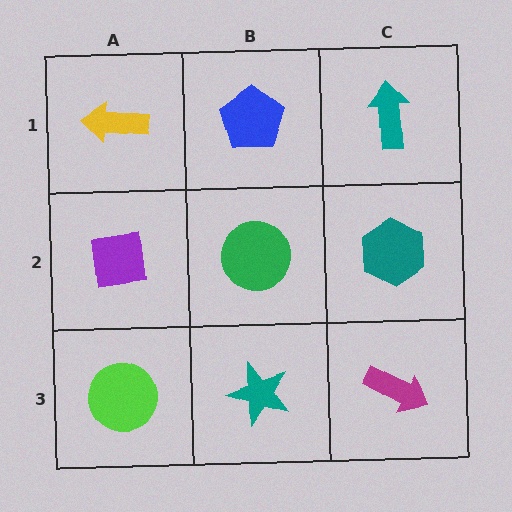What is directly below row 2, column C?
A magenta arrow.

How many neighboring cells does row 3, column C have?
2.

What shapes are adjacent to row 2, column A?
A yellow arrow (row 1, column A), a lime circle (row 3, column A), a green circle (row 2, column B).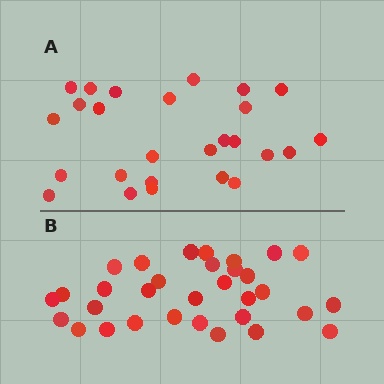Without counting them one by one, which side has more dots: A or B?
Region B (the bottom region) has more dots.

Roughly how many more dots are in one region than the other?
Region B has about 6 more dots than region A.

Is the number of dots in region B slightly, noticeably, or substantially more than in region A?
Region B has only slightly more — the two regions are fairly close. The ratio is roughly 1.2 to 1.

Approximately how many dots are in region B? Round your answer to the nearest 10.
About 30 dots. (The exact count is 32, which rounds to 30.)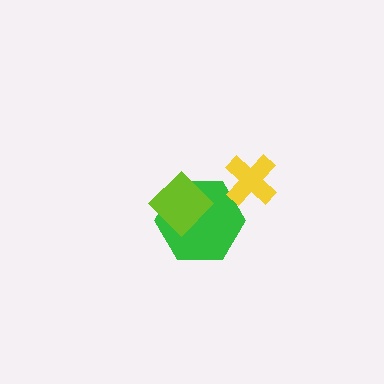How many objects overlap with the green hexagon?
1 object overlaps with the green hexagon.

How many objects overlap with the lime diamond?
1 object overlaps with the lime diamond.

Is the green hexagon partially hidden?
Yes, it is partially covered by another shape.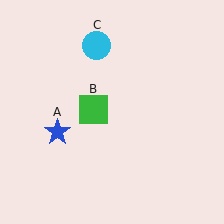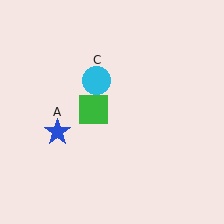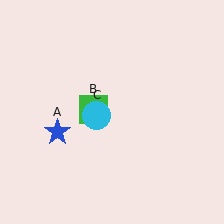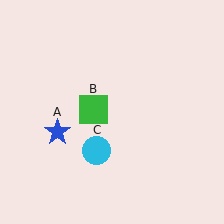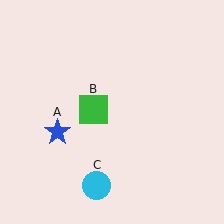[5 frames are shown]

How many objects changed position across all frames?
1 object changed position: cyan circle (object C).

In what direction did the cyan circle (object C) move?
The cyan circle (object C) moved down.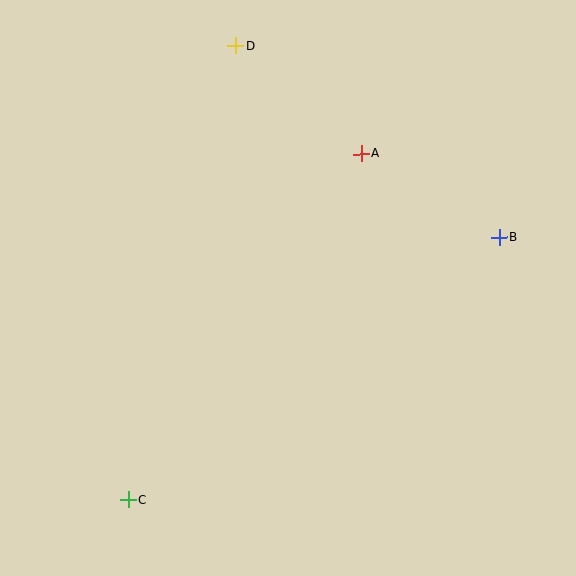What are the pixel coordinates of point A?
Point A is at (362, 154).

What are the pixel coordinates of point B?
Point B is at (499, 237).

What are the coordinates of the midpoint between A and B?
The midpoint between A and B is at (430, 195).